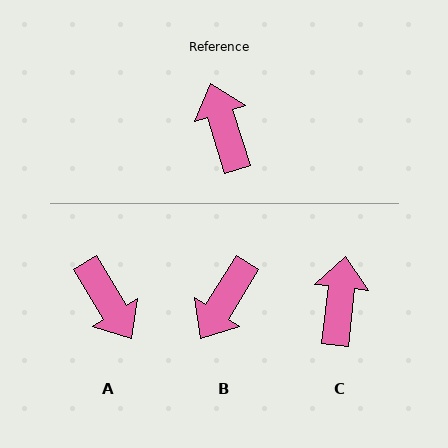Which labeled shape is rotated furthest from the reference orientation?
A, about 166 degrees away.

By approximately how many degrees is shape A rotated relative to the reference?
Approximately 166 degrees clockwise.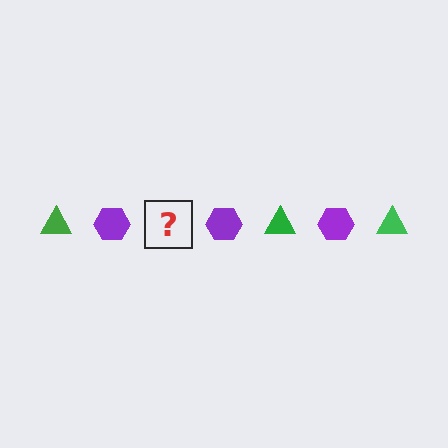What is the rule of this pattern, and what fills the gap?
The rule is that the pattern alternates between green triangle and purple hexagon. The gap should be filled with a green triangle.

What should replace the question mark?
The question mark should be replaced with a green triangle.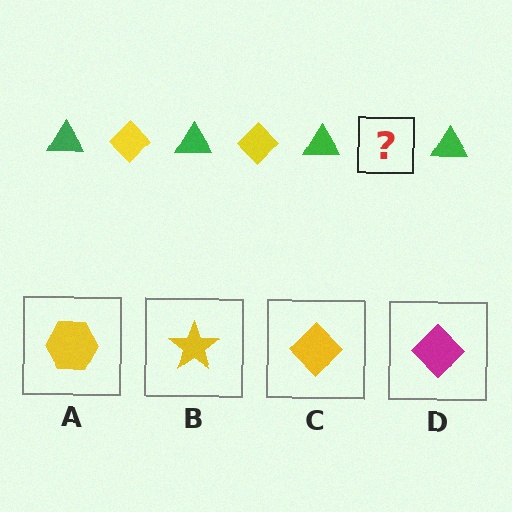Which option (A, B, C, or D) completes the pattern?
C.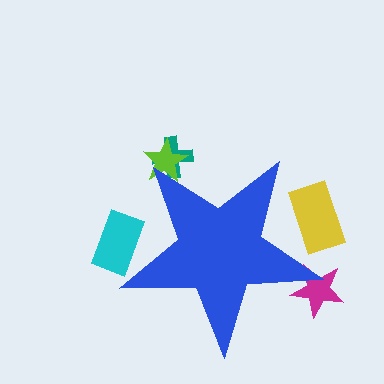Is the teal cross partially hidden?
Yes, the teal cross is partially hidden behind the blue star.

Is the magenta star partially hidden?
Yes, the magenta star is partially hidden behind the blue star.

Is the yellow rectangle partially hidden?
Yes, the yellow rectangle is partially hidden behind the blue star.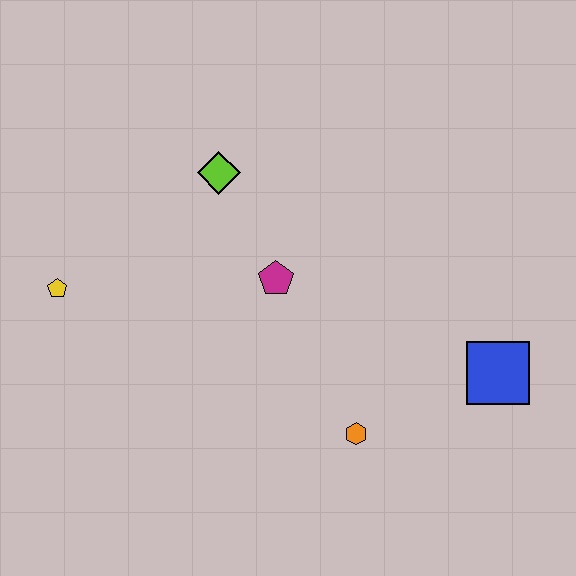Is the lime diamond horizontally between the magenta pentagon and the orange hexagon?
No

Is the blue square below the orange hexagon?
No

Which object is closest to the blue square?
The orange hexagon is closest to the blue square.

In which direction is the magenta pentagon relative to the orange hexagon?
The magenta pentagon is above the orange hexagon.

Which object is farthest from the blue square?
The yellow pentagon is farthest from the blue square.